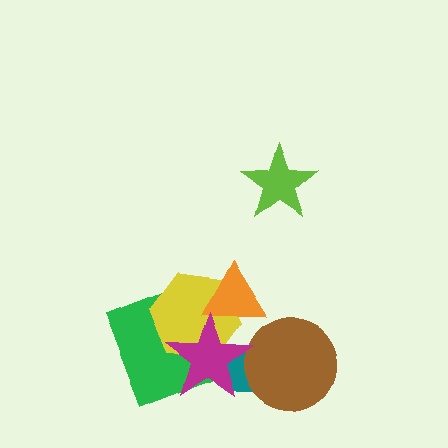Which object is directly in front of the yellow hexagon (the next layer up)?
The orange triangle is directly in front of the yellow hexagon.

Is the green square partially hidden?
Yes, it is partially covered by another shape.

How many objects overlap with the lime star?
0 objects overlap with the lime star.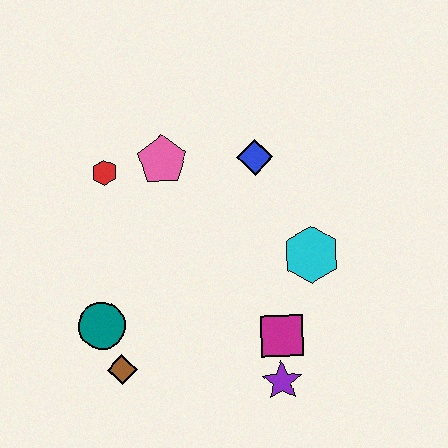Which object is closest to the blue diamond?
The pink pentagon is closest to the blue diamond.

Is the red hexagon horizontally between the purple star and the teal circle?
Yes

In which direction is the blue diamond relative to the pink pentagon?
The blue diamond is to the right of the pink pentagon.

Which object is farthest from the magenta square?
The red hexagon is farthest from the magenta square.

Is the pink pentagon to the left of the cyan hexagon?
Yes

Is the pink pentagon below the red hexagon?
No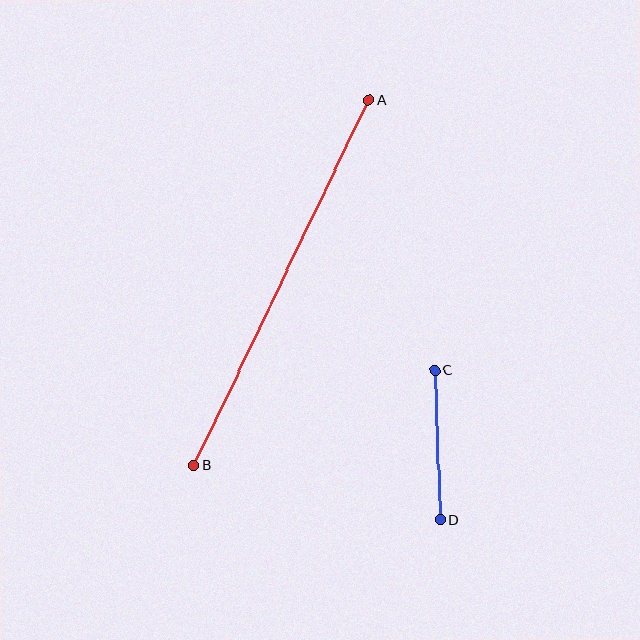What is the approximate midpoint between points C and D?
The midpoint is at approximately (438, 445) pixels.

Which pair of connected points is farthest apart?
Points A and B are farthest apart.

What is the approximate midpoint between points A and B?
The midpoint is at approximately (281, 283) pixels.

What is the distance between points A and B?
The distance is approximately 405 pixels.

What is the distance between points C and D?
The distance is approximately 150 pixels.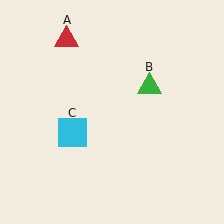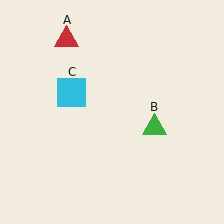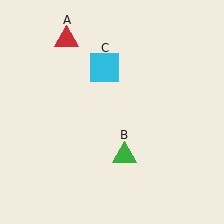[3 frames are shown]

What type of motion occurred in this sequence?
The green triangle (object B), cyan square (object C) rotated clockwise around the center of the scene.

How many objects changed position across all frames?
2 objects changed position: green triangle (object B), cyan square (object C).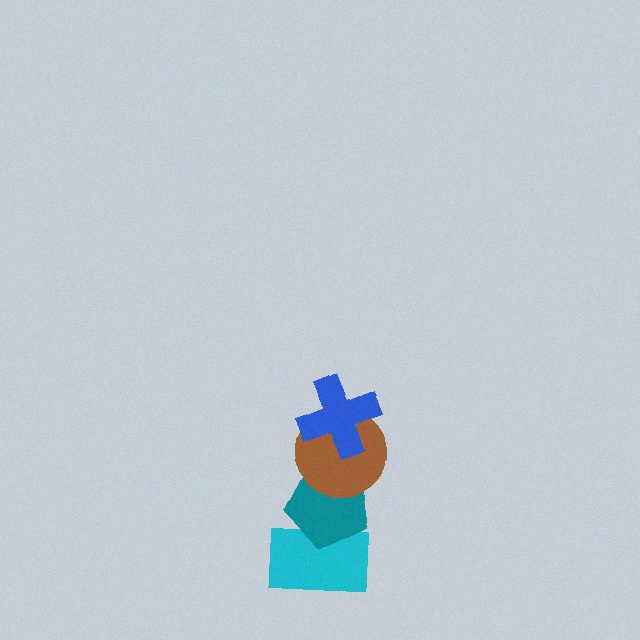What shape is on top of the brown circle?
The blue cross is on top of the brown circle.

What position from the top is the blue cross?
The blue cross is 1st from the top.